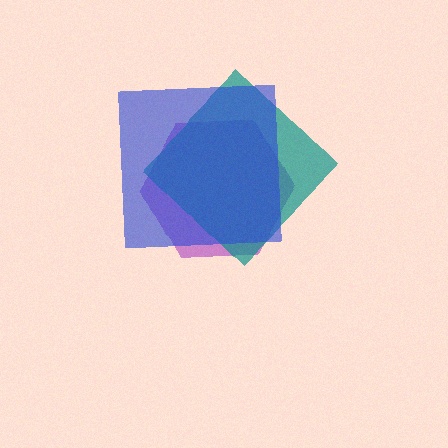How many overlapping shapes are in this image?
There are 3 overlapping shapes in the image.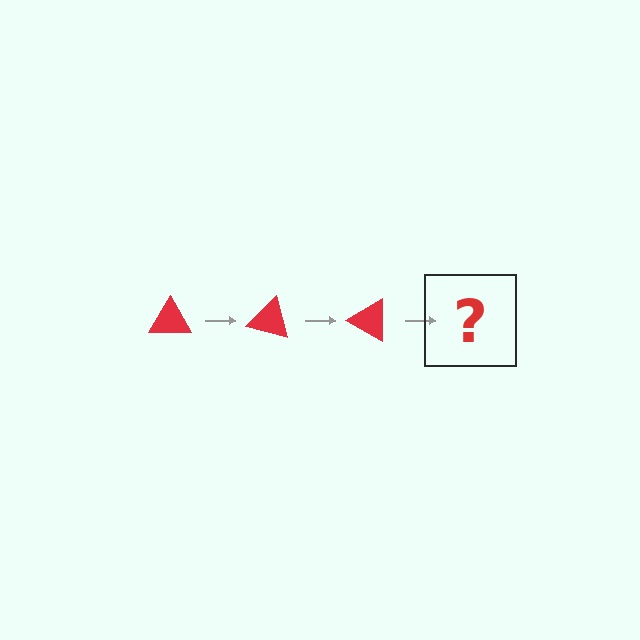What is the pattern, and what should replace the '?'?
The pattern is that the triangle rotates 15 degrees each step. The '?' should be a red triangle rotated 45 degrees.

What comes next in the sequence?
The next element should be a red triangle rotated 45 degrees.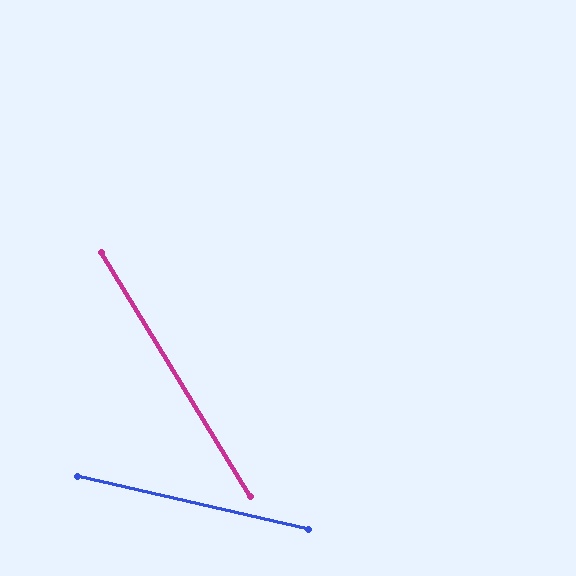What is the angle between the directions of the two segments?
Approximately 46 degrees.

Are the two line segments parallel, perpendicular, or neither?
Neither parallel nor perpendicular — they differ by about 46°.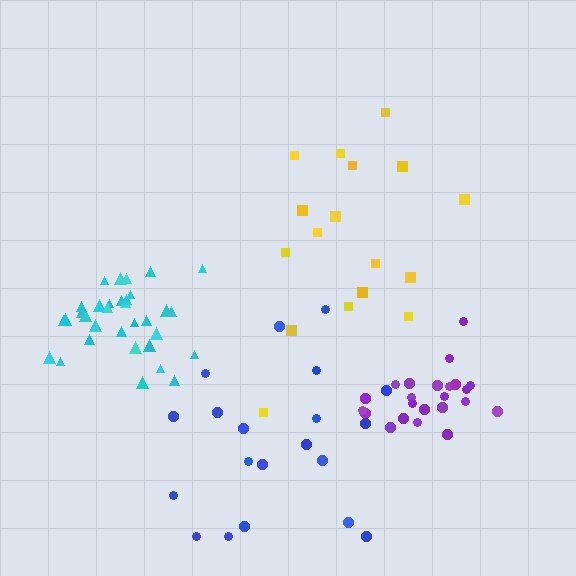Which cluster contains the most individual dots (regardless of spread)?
Cyan (33).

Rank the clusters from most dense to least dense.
cyan, purple, blue, yellow.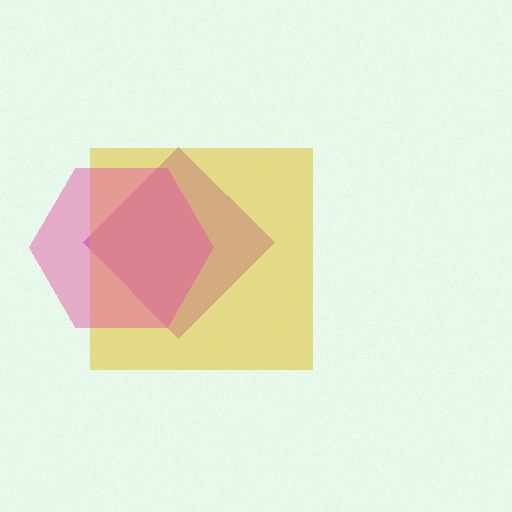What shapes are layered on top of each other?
The layered shapes are: a purple diamond, a yellow square, a pink hexagon.